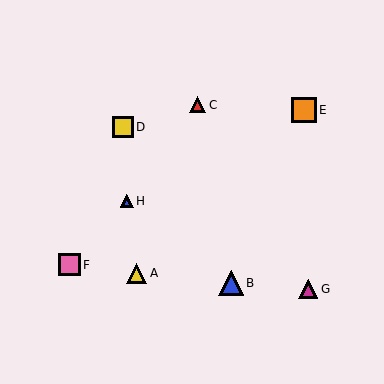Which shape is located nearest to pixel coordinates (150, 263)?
The yellow triangle (labeled A) at (136, 273) is nearest to that location.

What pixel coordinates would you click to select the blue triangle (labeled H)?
Click at (127, 201) to select the blue triangle H.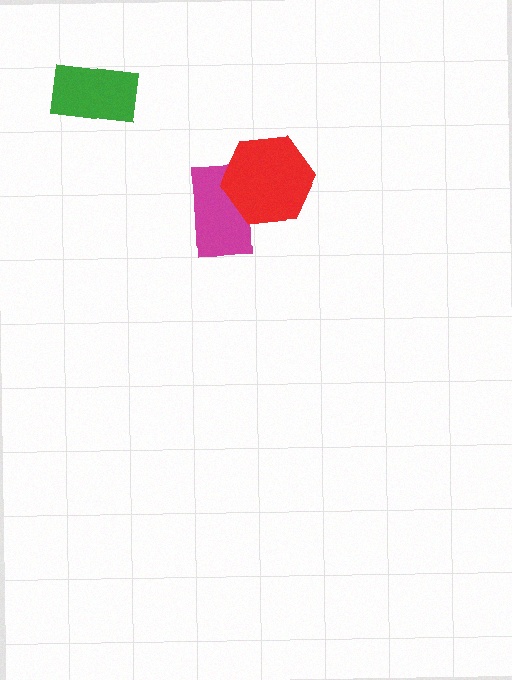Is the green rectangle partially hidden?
No, no other shape covers it.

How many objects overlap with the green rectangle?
0 objects overlap with the green rectangle.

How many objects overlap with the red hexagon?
1 object overlaps with the red hexagon.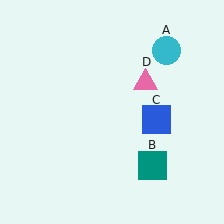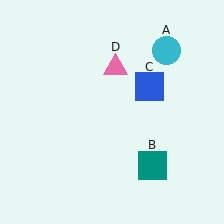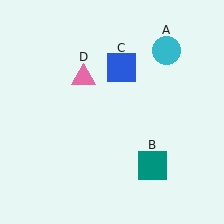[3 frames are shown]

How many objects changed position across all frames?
2 objects changed position: blue square (object C), pink triangle (object D).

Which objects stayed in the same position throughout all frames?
Cyan circle (object A) and teal square (object B) remained stationary.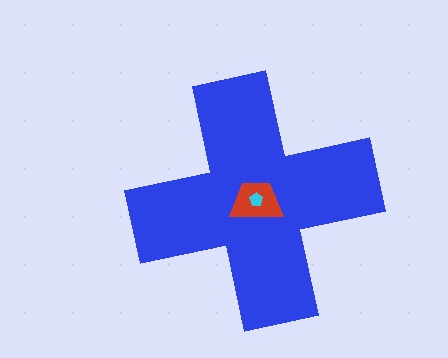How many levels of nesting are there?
3.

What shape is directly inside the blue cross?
The red trapezoid.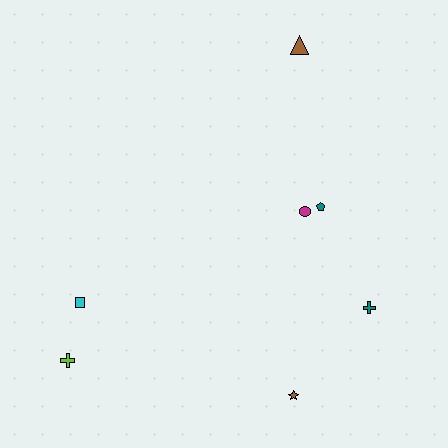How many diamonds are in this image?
There are no diamonds.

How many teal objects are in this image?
There are 2 teal objects.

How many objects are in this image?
There are 7 objects.